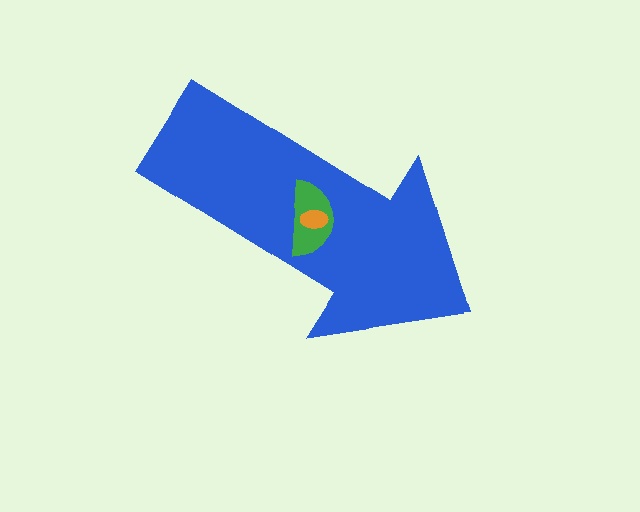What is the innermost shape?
The orange ellipse.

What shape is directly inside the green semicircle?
The orange ellipse.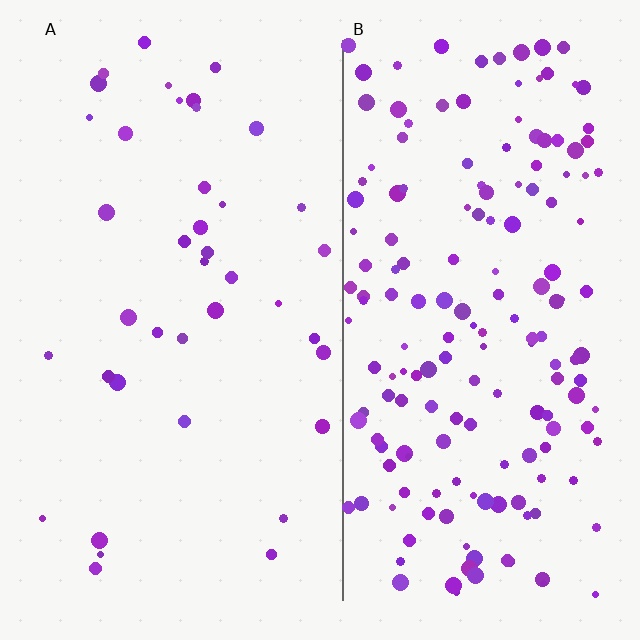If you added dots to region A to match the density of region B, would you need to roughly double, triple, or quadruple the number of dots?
Approximately quadruple.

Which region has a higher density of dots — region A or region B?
B (the right).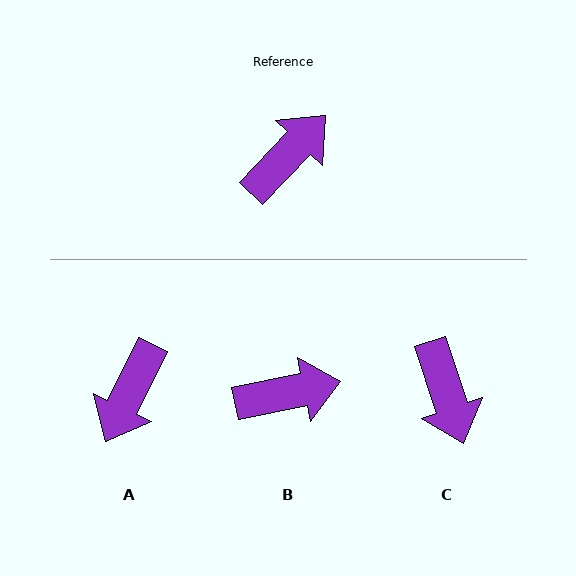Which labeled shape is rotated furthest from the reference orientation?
A, about 163 degrees away.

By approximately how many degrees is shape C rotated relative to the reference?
Approximately 118 degrees clockwise.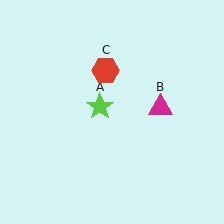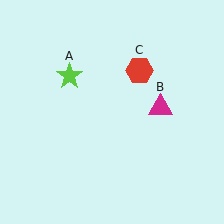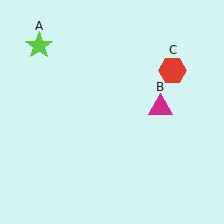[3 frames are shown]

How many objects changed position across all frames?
2 objects changed position: lime star (object A), red hexagon (object C).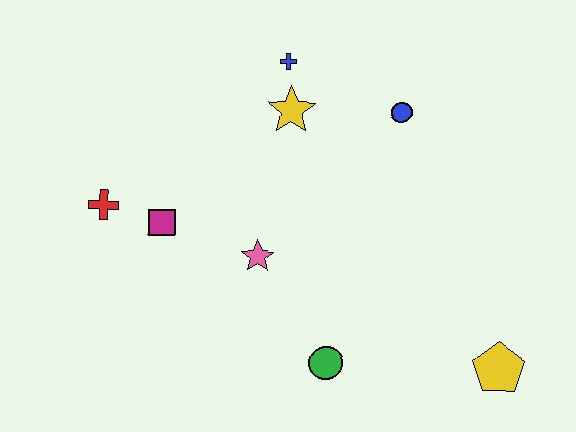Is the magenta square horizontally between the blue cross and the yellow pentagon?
No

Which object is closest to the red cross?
The magenta square is closest to the red cross.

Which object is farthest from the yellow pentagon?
The red cross is farthest from the yellow pentagon.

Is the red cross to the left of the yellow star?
Yes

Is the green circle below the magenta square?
Yes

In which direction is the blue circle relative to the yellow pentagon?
The blue circle is above the yellow pentagon.